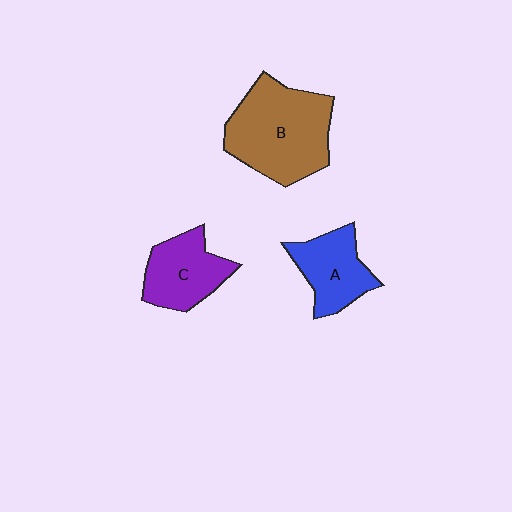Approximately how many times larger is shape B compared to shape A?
Approximately 1.8 times.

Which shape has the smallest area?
Shape A (blue).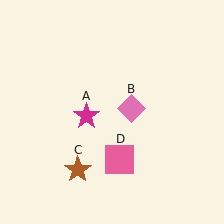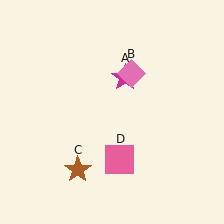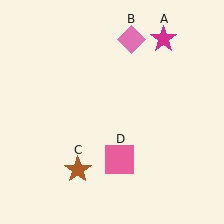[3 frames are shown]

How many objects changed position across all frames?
2 objects changed position: magenta star (object A), pink diamond (object B).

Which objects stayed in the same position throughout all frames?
Brown star (object C) and pink square (object D) remained stationary.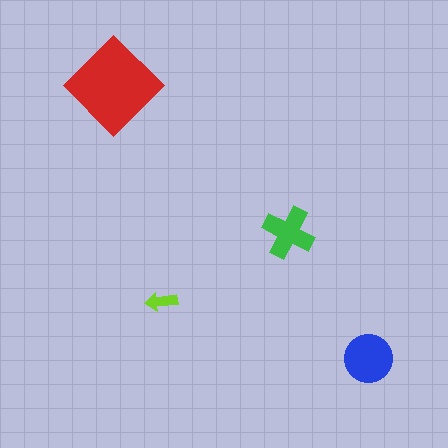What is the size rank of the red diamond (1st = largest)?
1st.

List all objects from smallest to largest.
The lime arrow, the green cross, the blue circle, the red diamond.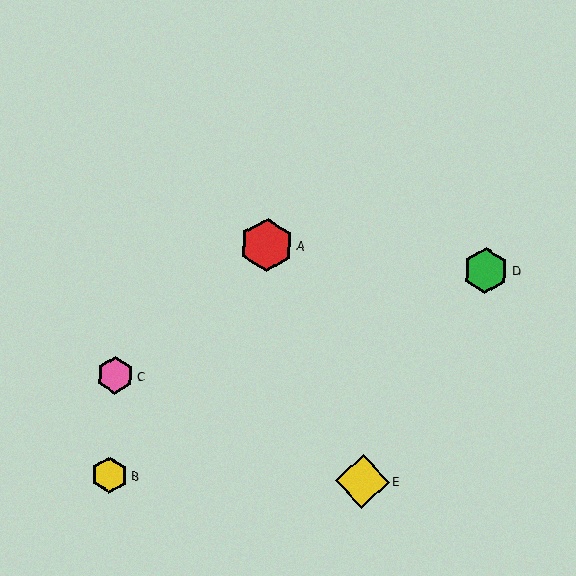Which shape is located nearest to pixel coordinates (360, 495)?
The yellow diamond (labeled E) at (362, 481) is nearest to that location.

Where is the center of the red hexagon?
The center of the red hexagon is at (267, 245).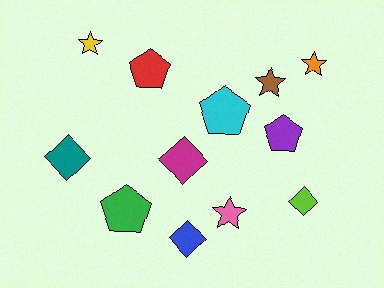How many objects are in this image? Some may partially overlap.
There are 12 objects.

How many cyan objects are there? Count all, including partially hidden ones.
There is 1 cyan object.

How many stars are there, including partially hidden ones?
There are 4 stars.